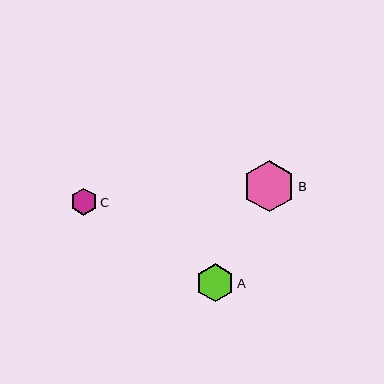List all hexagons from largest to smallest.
From largest to smallest: B, A, C.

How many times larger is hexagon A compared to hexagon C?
Hexagon A is approximately 1.4 times the size of hexagon C.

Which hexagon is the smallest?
Hexagon C is the smallest with a size of approximately 27 pixels.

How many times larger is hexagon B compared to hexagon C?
Hexagon B is approximately 1.9 times the size of hexagon C.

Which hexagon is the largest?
Hexagon B is the largest with a size of approximately 52 pixels.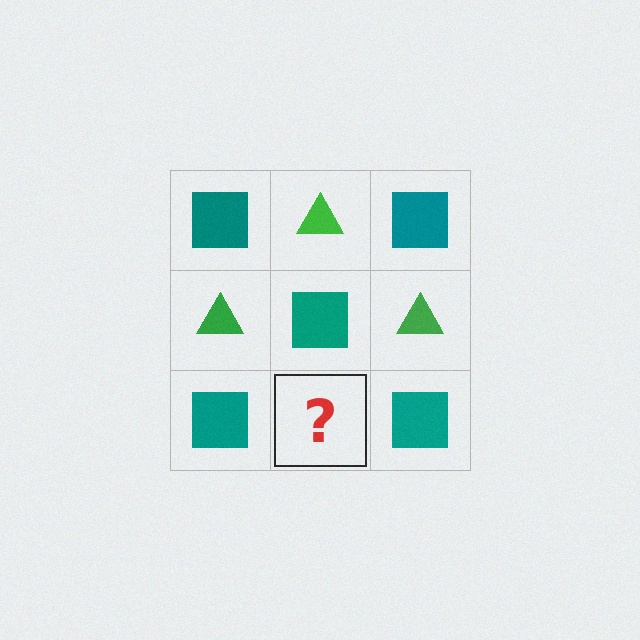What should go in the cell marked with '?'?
The missing cell should contain a green triangle.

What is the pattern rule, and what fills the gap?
The rule is that it alternates teal square and green triangle in a checkerboard pattern. The gap should be filled with a green triangle.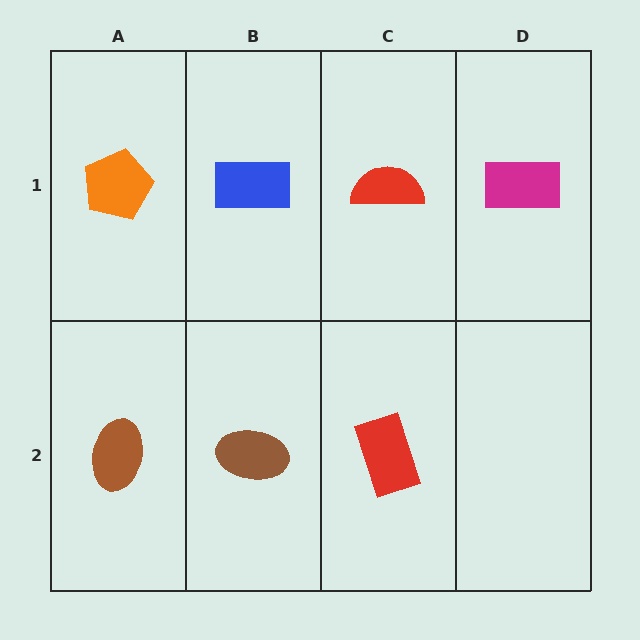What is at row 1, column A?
An orange pentagon.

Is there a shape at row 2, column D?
No, that cell is empty.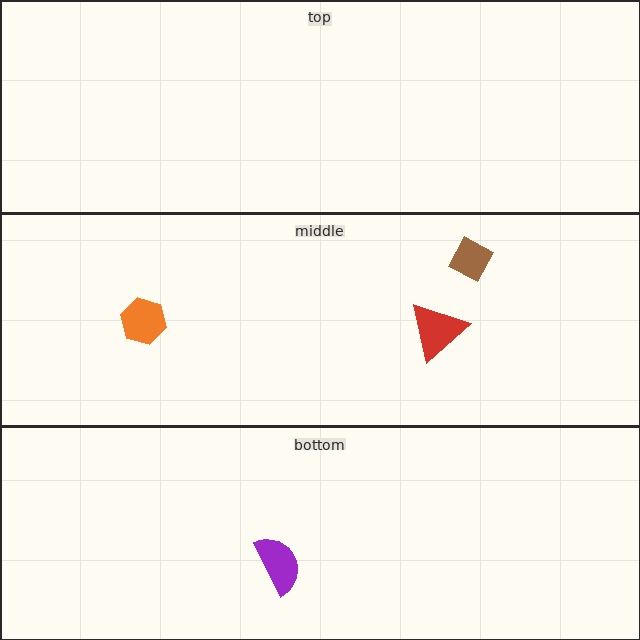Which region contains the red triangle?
The middle region.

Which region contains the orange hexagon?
The middle region.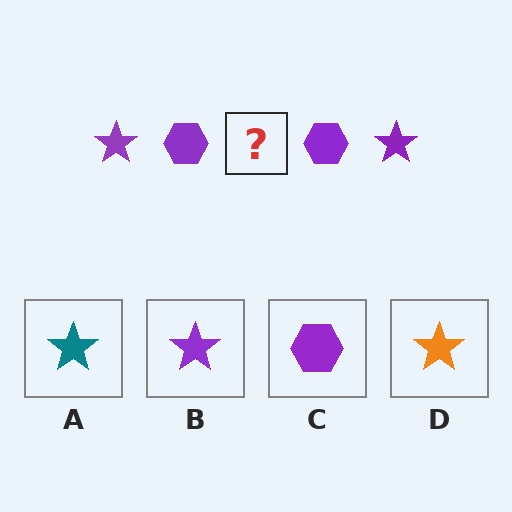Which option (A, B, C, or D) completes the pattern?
B.